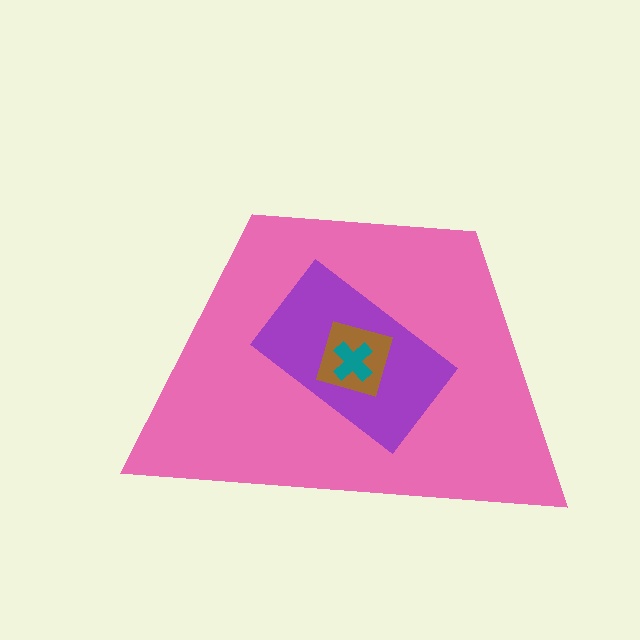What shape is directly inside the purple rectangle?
The brown square.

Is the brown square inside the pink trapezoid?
Yes.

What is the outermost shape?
The pink trapezoid.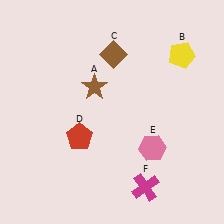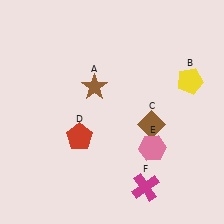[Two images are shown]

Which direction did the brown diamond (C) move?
The brown diamond (C) moved down.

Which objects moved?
The objects that moved are: the yellow pentagon (B), the brown diamond (C).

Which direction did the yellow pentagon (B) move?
The yellow pentagon (B) moved down.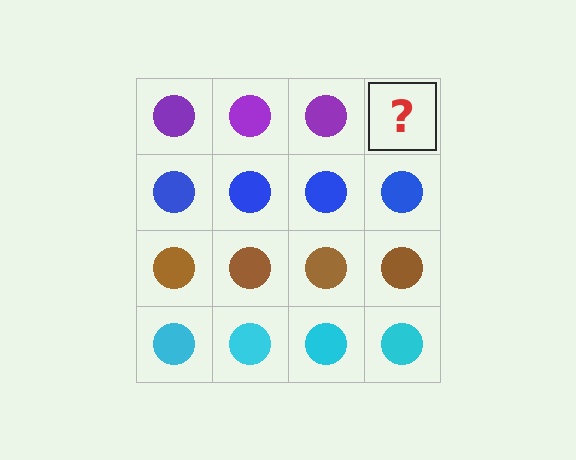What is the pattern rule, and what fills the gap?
The rule is that each row has a consistent color. The gap should be filled with a purple circle.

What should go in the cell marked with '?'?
The missing cell should contain a purple circle.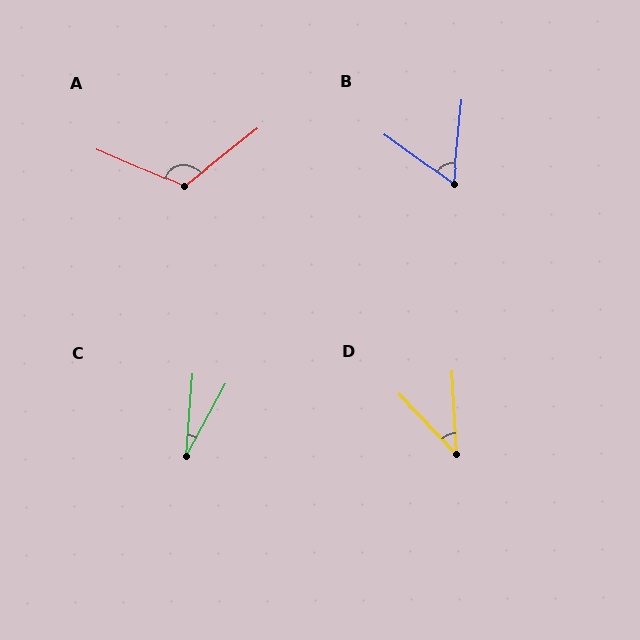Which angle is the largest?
A, at approximately 118 degrees.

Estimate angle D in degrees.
Approximately 41 degrees.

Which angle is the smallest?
C, at approximately 24 degrees.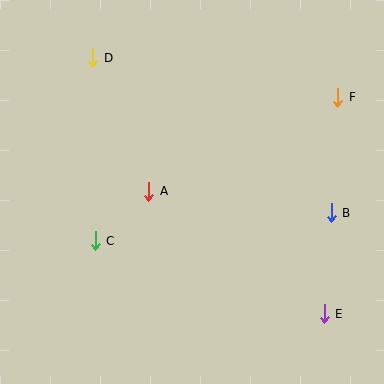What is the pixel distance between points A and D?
The distance between A and D is 145 pixels.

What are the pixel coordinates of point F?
Point F is at (338, 97).